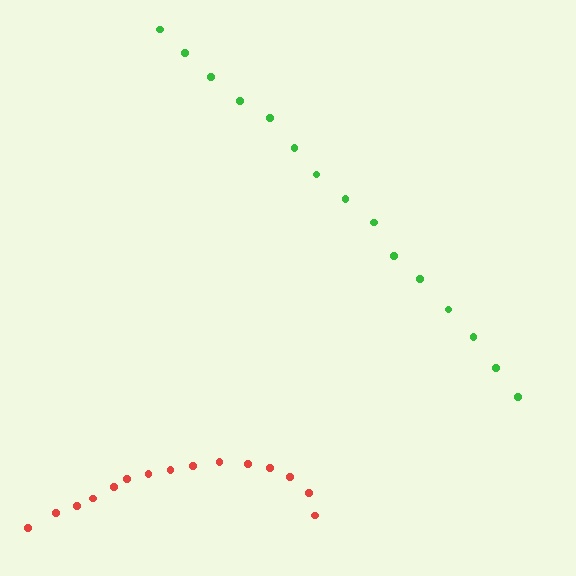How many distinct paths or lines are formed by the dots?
There are 2 distinct paths.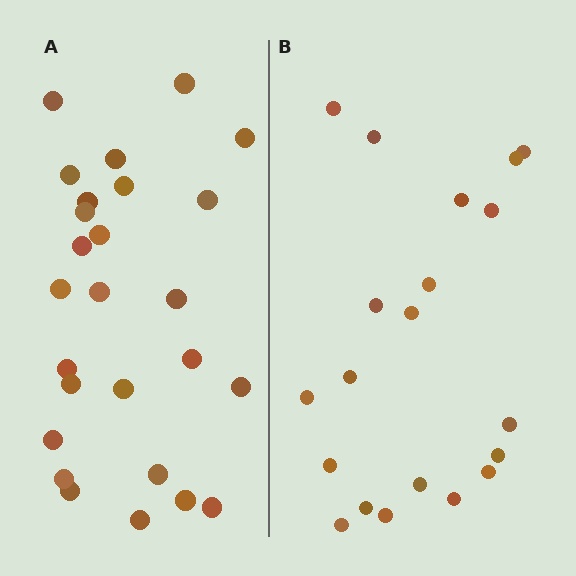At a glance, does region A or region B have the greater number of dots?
Region A (the left region) has more dots.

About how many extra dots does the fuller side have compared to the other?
Region A has about 6 more dots than region B.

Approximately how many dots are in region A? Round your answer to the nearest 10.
About 30 dots. (The exact count is 26, which rounds to 30.)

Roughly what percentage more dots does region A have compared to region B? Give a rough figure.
About 30% more.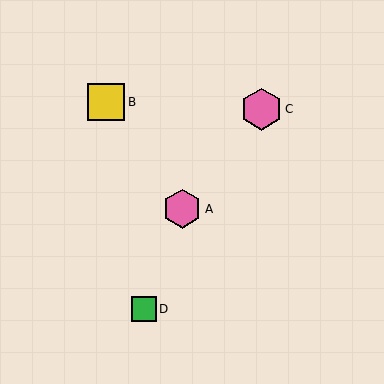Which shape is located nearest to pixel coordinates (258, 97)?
The pink hexagon (labeled C) at (261, 109) is nearest to that location.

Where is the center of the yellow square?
The center of the yellow square is at (106, 102).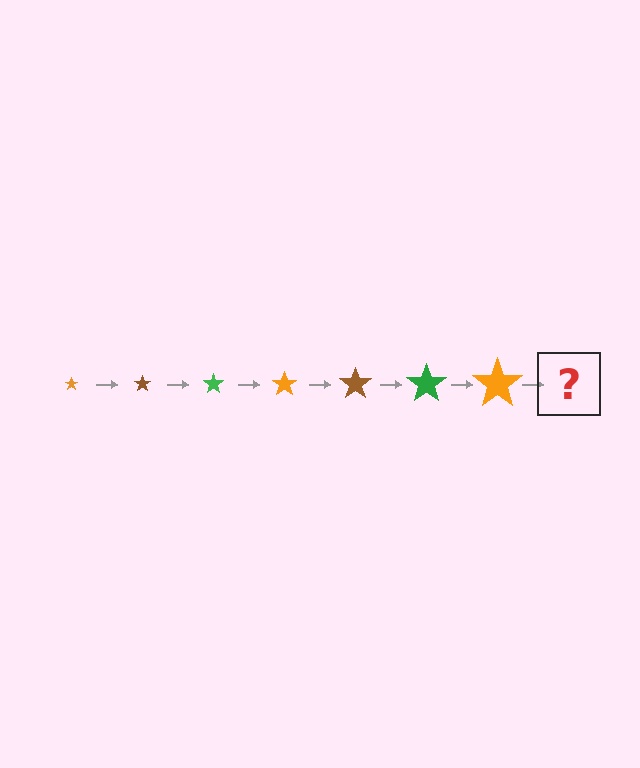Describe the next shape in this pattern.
It should be a brown star, larger than the previous one.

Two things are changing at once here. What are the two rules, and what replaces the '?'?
The two rules are that the star grows larger each step and the color cycles through orange, brown, and green. The '?' should be a brown star, larger than the previous one.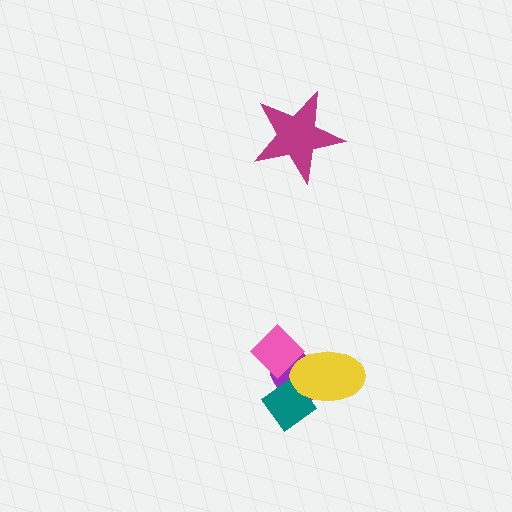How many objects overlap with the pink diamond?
2 objects overlap with the pink diamond.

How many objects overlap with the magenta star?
0 objects overlap with the magenta star.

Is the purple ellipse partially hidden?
Yes, it is partially covered by another shape.